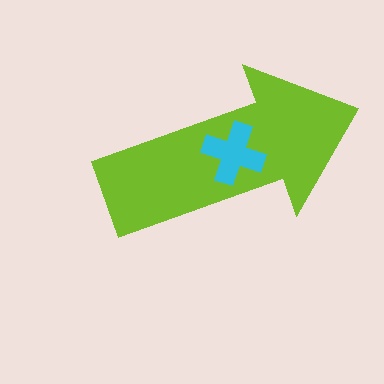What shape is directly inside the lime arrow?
The cyan cross.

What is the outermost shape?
The lime arrow.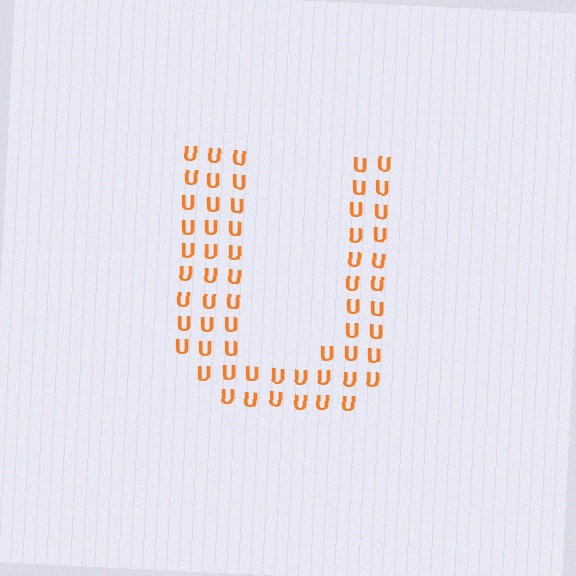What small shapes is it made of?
It is made of small letter U's.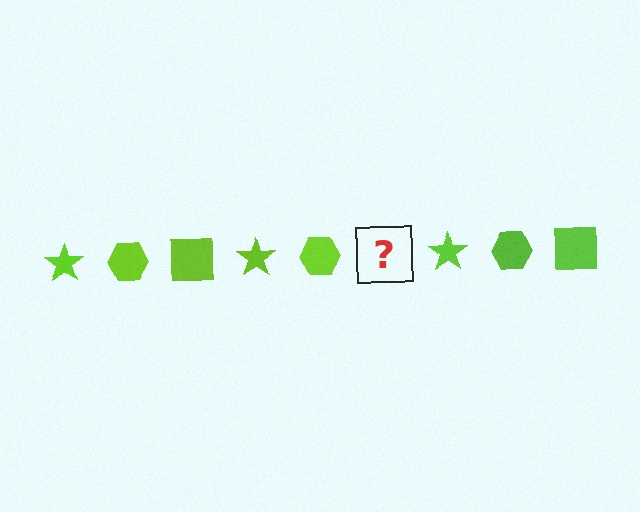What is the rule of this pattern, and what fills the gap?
The rule is that the pattern cycles through star, hexagon, square shapes in lime. The gap should be filled with a lime square.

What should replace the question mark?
The question mark should be replaced with a lime square.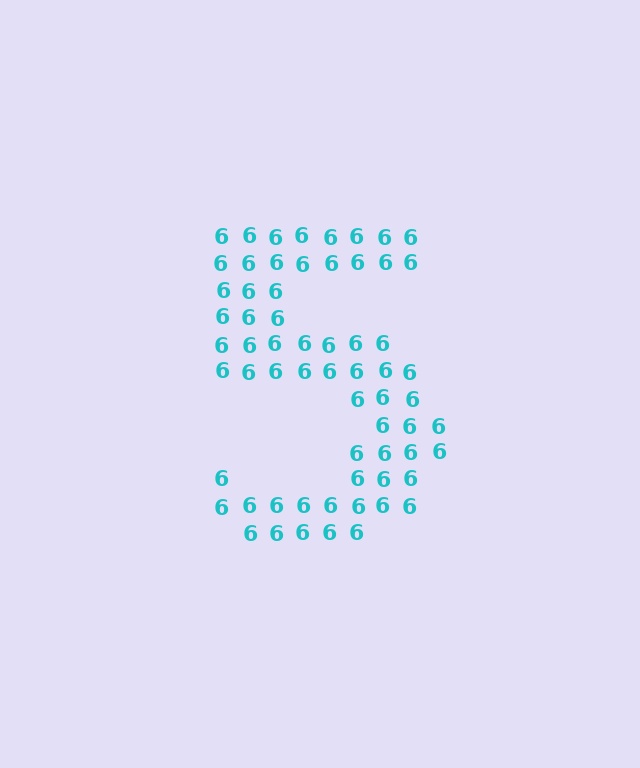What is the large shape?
The large shape is the digit 5.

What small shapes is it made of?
It is made of small digit 6's.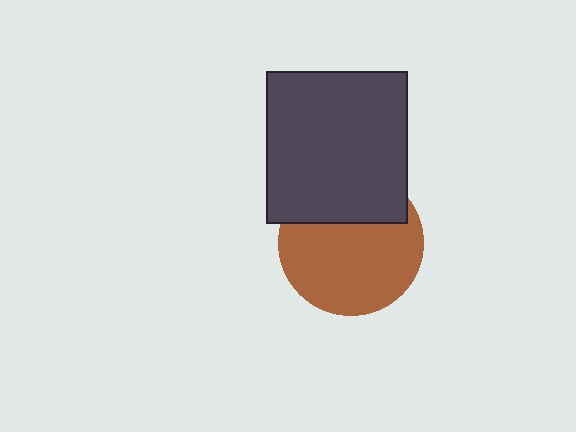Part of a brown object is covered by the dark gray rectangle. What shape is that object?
It is a circle.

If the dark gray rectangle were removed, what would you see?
You would see the complete brown circle.